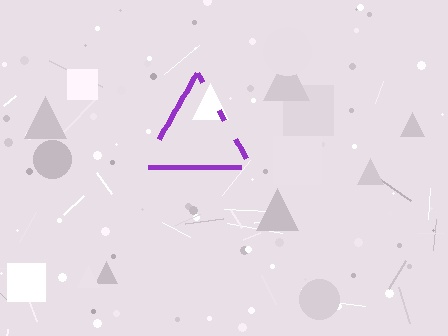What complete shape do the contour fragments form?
The contour fragments form a triangle.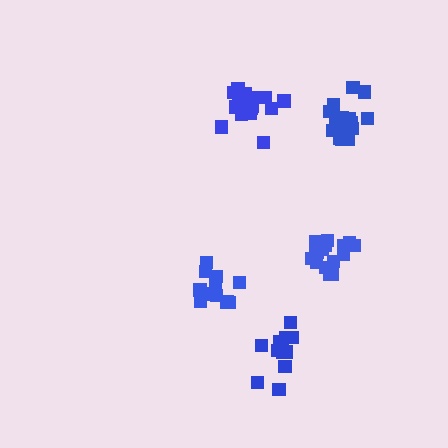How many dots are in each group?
Group 1: 18 dots, Group 2: 12 dots, Group 3: 18 dots, Group 4: 15 dots, Group 5: 12 dots (75 total).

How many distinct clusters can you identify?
There are 5 distinct clusters.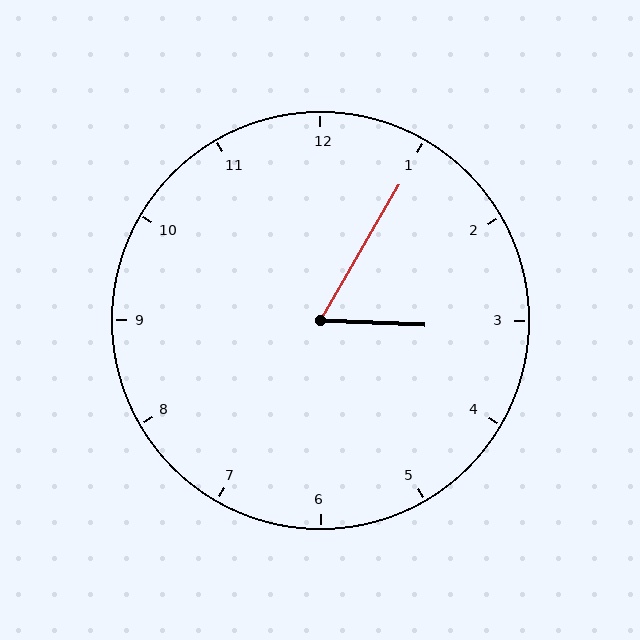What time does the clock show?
3:05.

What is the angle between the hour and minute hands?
Approximately 62 degrees.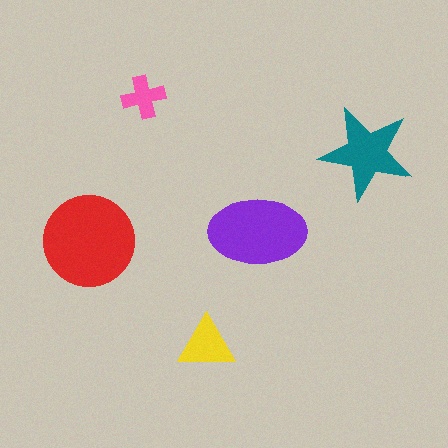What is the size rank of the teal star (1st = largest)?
3rd.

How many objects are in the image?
There are 5 objects in the image.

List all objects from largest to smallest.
The red circle, the purple ellipse, the teal star, the yellow triangle, the pink cross.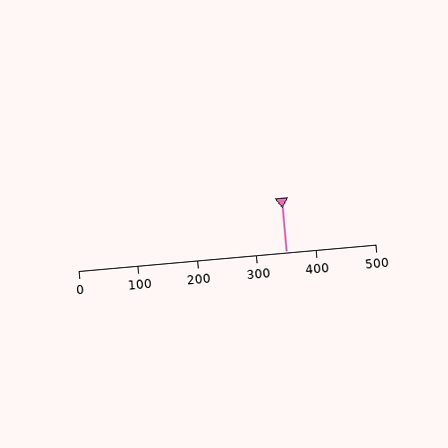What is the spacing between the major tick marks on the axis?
The major ticks are spaced 100 apart.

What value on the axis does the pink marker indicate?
The marker indicates approximately 350.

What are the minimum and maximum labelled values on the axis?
The axis runs from 0 to 500.